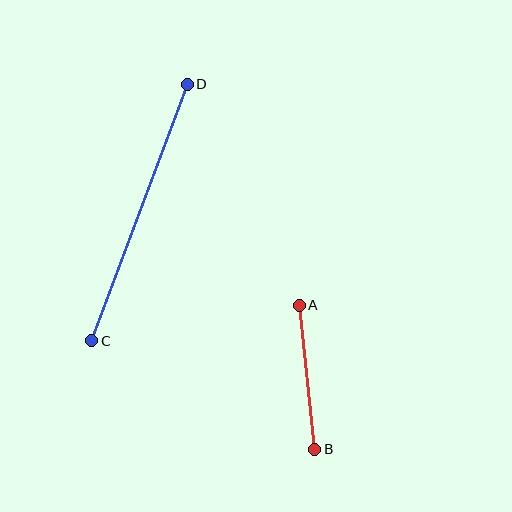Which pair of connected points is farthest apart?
Points C and D are farthest apart.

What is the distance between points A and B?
The distance is approximately 145 pixels.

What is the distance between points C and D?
The distance is approximately 273 pixels.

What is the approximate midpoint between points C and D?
The midpoint is at approximately (139, 213) pixels.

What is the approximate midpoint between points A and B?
The midpoint is at approximately (307, 377) pixels.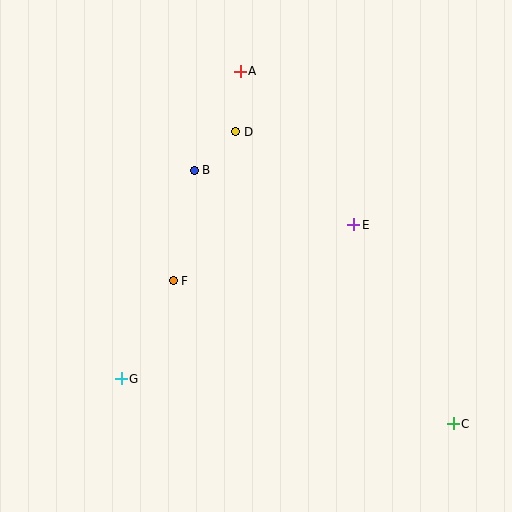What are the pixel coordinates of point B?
Point B is at (194, 171).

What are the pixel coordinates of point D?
Point D is at (236, 132).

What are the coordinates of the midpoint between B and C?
The midpoint between B and C is at (324, 297).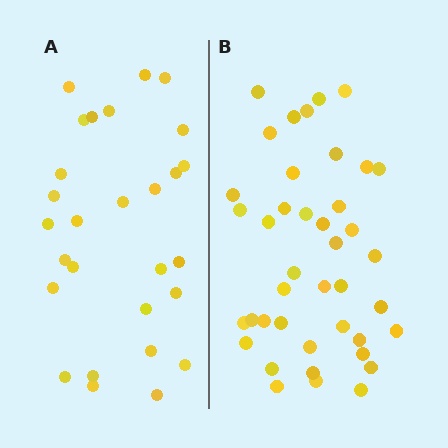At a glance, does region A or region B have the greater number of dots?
Region B (the right region) has more dots.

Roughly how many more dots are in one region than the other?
Region B has approximately 15 more dots than region A.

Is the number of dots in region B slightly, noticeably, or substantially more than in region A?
Region B has substantially more. The ratio is roughly 1.5 to 1.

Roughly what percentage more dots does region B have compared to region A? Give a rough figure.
About 45% more.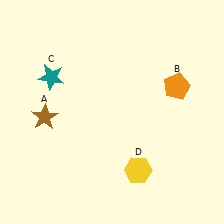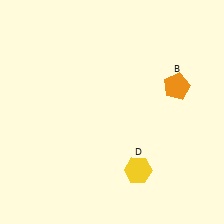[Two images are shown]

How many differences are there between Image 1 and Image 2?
There are 2 differences between the two images.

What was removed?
The teal star (C), the brown star (A) were removed in Image 2.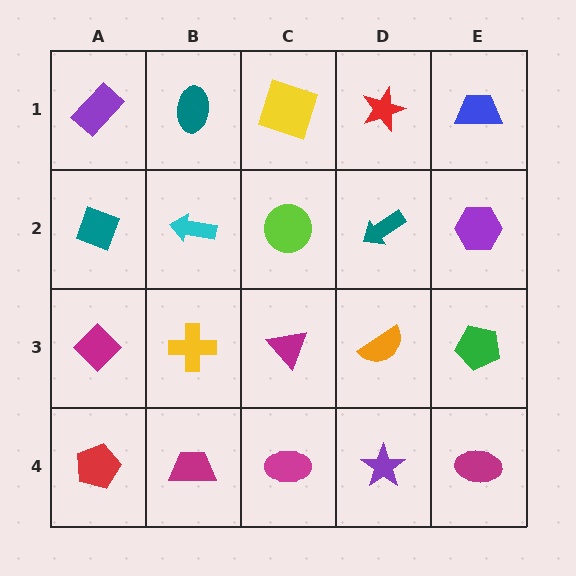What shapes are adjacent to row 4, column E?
A green pentagon (row 3, column E), a purple star (row 4, column D).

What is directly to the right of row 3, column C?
An orange semicircle.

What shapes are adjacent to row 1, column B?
A cyan arrow (row 2, column B), a purple rectangle (row 1, column A), a yellow square (row 1, column C).